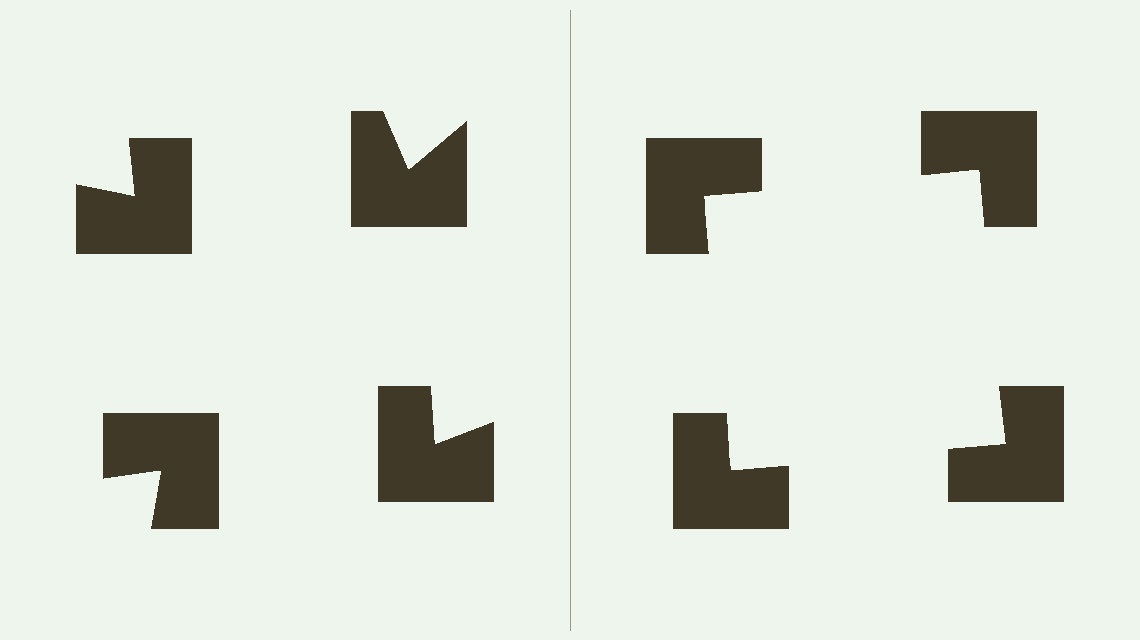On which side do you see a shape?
An illusory square appears on the right side. On the left side the wedge cuts are rotated, so no coherent shape forms.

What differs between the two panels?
The notched squares are positioned identically on both sides; only the wedge orientations differ. On the right they align to a square; on the left they are misaligned.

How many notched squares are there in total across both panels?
8 — 4 on each side.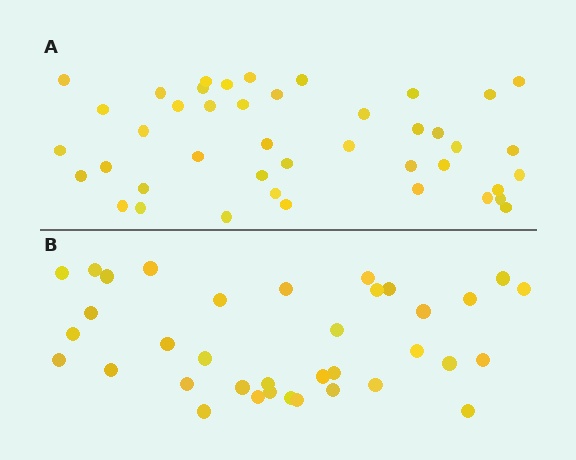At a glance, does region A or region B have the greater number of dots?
Region A (the top region) has more dots.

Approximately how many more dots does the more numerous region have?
Region A has roughly 8 or so more dots than region B.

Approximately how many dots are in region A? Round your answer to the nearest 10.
About 40 dots. (The exact count is 43, which rounds to 40.)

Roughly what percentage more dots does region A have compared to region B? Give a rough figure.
About 20% more.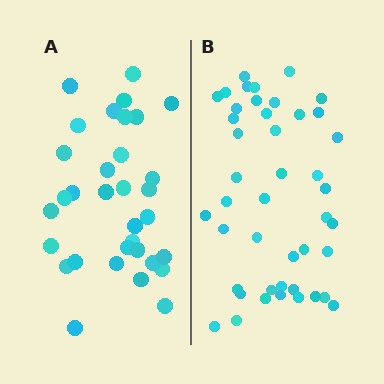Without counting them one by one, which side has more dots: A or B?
Region B (the right region) has more dots.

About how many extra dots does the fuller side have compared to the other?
Region B has roughly 12 or so more dots than region A.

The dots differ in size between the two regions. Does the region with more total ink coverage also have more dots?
No. Region A has more total ink coverage because its dots are larger, but region B actually contains more individual dots. Total area can be misleading — the number of items is what matters here.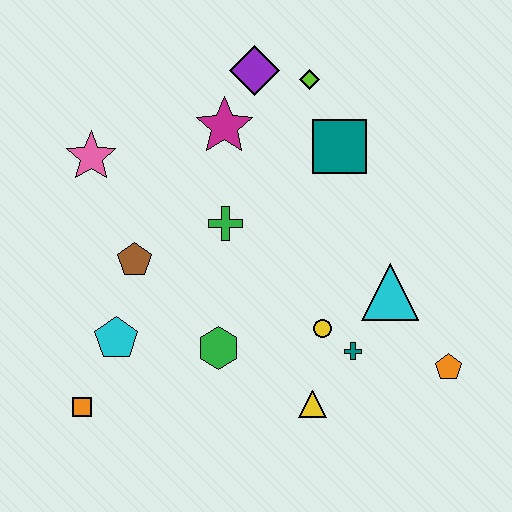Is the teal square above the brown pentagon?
Yes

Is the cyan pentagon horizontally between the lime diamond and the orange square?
Yes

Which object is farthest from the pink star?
The orange pentagon is farthest from the pink star.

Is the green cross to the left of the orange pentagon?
Yes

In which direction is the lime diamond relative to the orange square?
The lime diamond is above the orange square.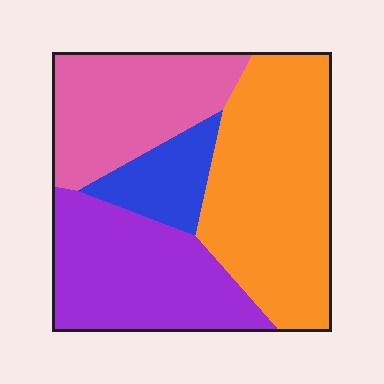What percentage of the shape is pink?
Pink covers around 25% of the shape.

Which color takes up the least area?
Blue, at roughly 10%.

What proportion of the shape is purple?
Purple takes up between a sixth and a third of the shape.